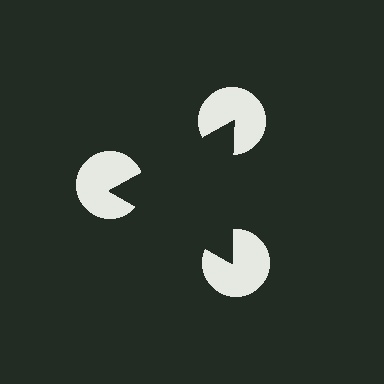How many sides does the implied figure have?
3 sides.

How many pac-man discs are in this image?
There are 3 — one at each vertex of the illusory triangle.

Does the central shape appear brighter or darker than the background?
It typically appears slightly darker than the background, even though no actual brightness change is drawn.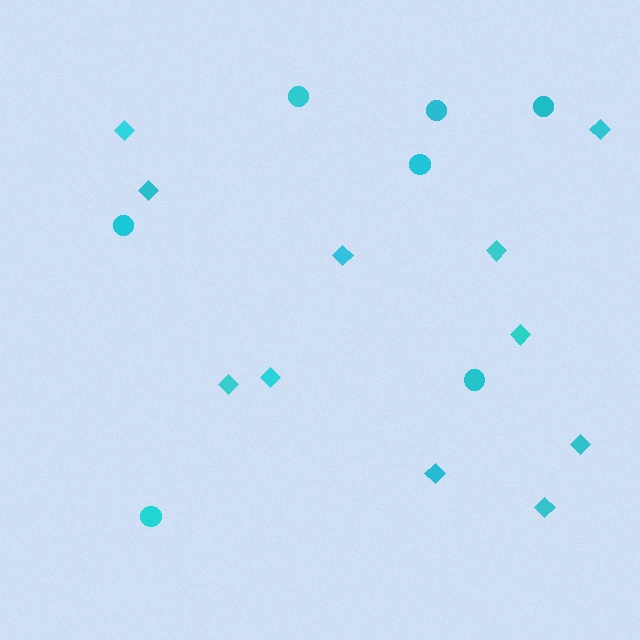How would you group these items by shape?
There are 2 groups: one group of circles (7) and one group of diamonds (11).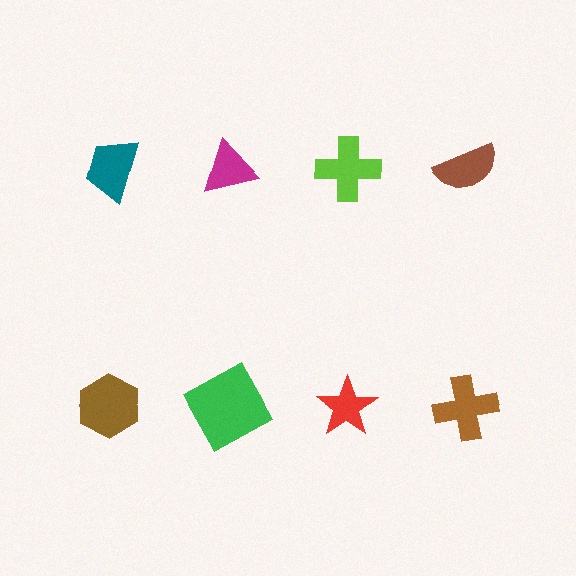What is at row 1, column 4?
A brown semicircle.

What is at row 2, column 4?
A brown cross.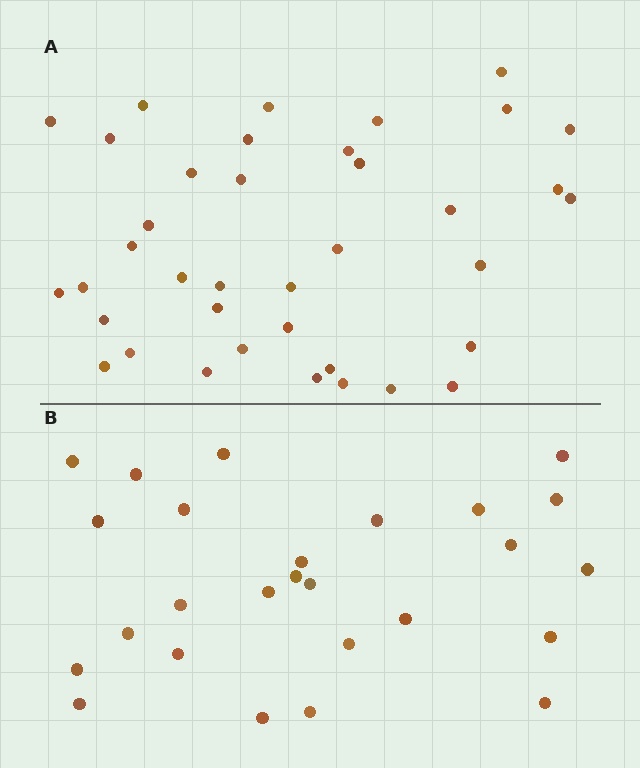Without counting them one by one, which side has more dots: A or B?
Region A (the top region) has more dots.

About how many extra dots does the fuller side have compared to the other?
Region A has roughly 12 or so more dots than region B.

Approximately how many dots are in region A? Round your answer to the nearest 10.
About 40 dots. (The exact count is 38, which rounds to 40.)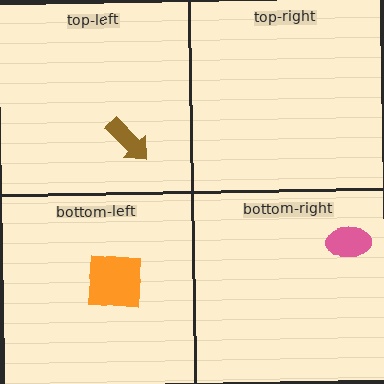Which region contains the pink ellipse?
The bottom-right region.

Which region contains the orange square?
The bottom-left region.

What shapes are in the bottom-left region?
The orange square.